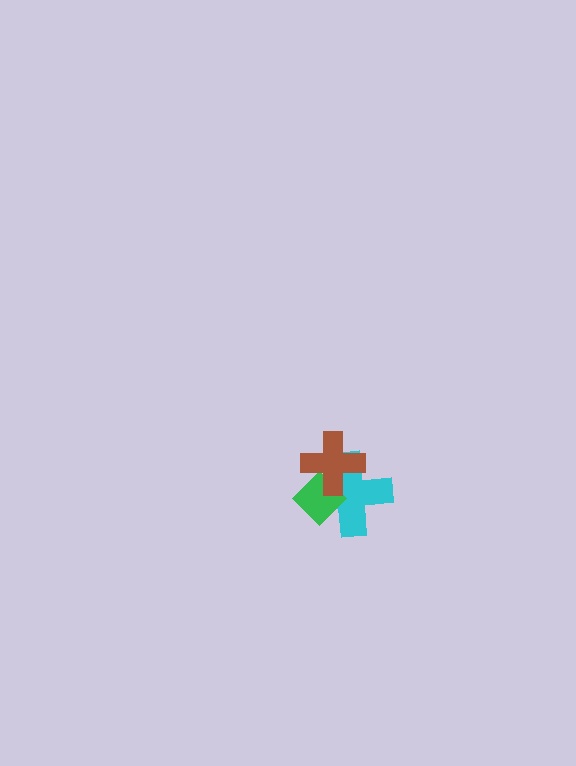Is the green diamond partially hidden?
Yes, it is partially covered by another shape.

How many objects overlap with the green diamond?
2 objects overlap with the green diamond.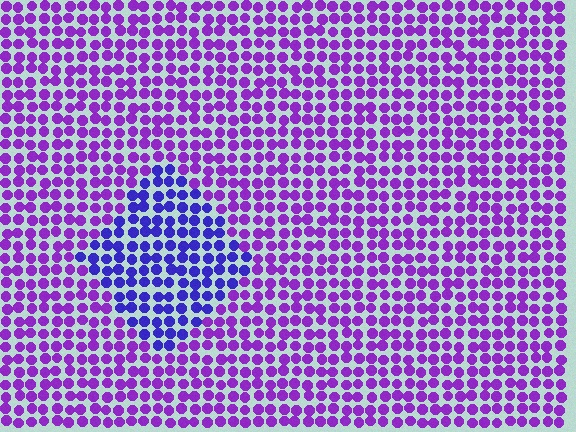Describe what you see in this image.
The image is filled with small purple elements in a uniform arrangement. A diamond-shaped region is visible where the elements are tinted to a slightly different hue, forming a subtle color boundary.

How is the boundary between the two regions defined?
The boundary is defined purely by a slight shift in hue (about 35 degrees). Spacing, size, and orientation are identical on both sides.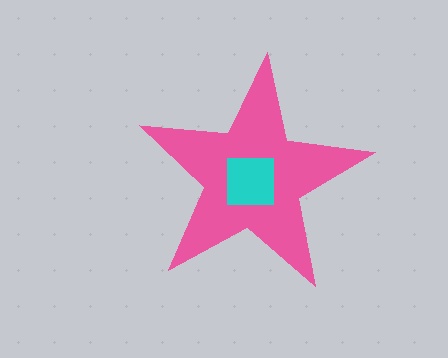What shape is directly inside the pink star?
The cyan square.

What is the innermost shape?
The cyan square.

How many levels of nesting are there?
2.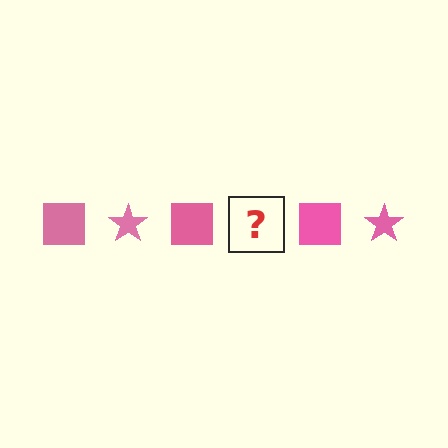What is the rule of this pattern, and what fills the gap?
The rule is that the pattern cycles through square, star shapes in pink. The gap should be filled with a pink star.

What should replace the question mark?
The question mark should be replaced with a pink star.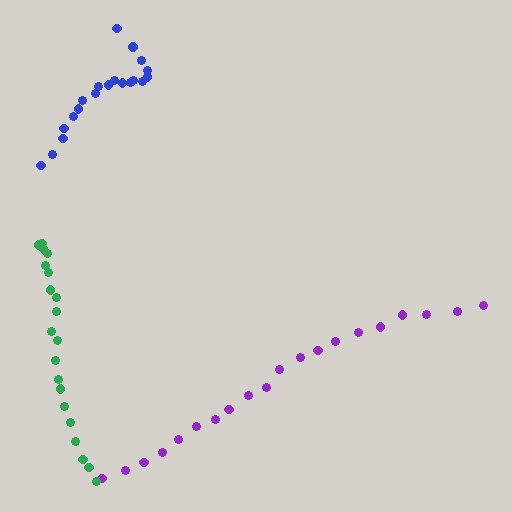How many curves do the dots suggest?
There are 3 distinct paths.